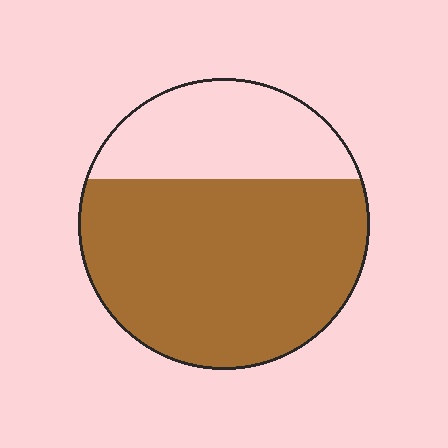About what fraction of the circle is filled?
About two thirds (2/3).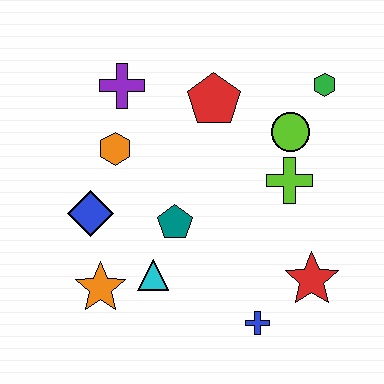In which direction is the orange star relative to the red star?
The orange star is to the left of the red star.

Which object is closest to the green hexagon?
The lime circle is closest to the green hexagon.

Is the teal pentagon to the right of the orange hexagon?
Yes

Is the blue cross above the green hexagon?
No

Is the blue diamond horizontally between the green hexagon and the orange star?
No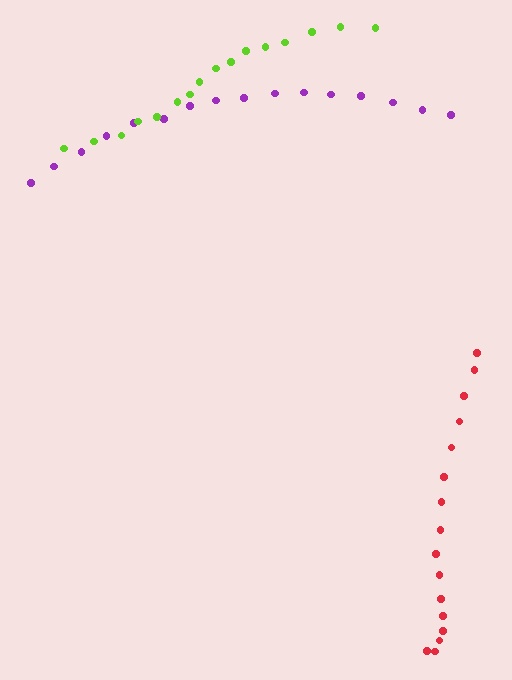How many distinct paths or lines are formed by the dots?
There are 3 distinct paths.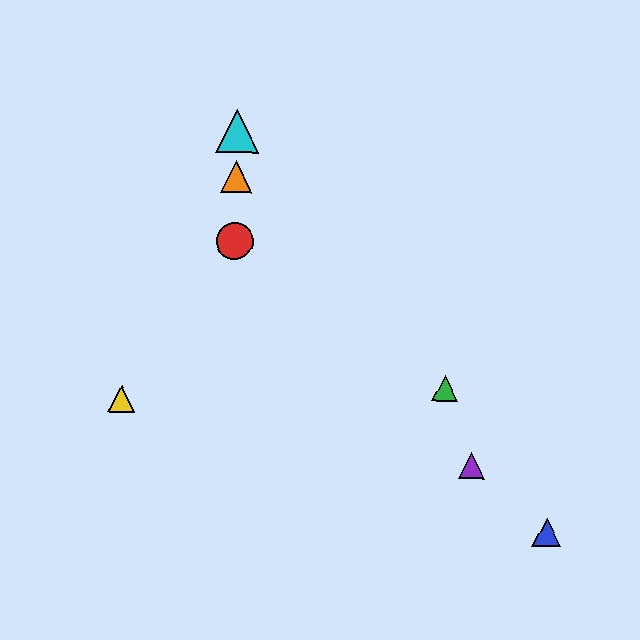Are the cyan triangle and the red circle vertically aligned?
Yes, both are at x≈237.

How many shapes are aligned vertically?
3 shapes (the red circle, the orange triangle, the cyan triangle) are aligned vertically.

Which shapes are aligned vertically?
The red circle, the orange triangle, the cyan triangle are aligned vertically.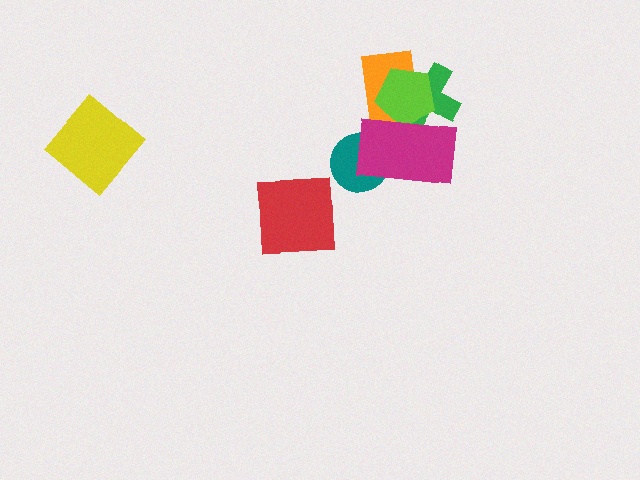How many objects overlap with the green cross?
3 objects overlap with the green cross.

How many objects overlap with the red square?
0 objects overlap with the red square.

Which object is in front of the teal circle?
The magenta rectangle is in front of the teal circle.